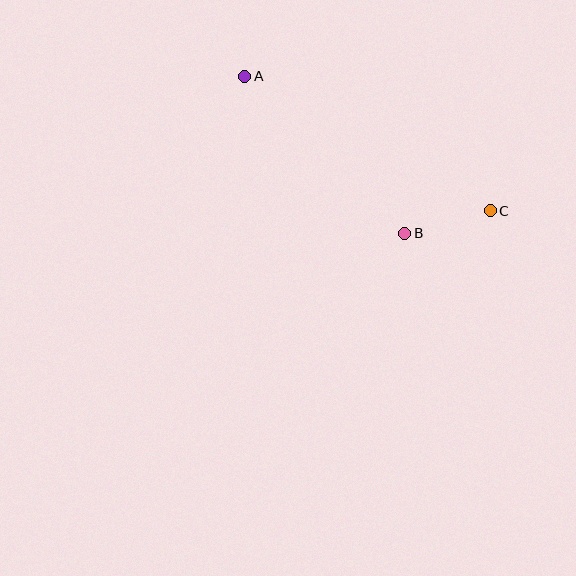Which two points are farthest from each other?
Points A and C are farthest from each other.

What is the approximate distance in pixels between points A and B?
The distance between A and B is approximately 224 pixels.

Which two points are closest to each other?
Points B and C are closest to each other.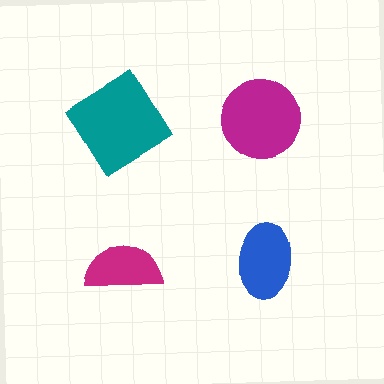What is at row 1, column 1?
A teal diamond.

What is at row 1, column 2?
A magenta circle.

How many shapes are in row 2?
2 shapes.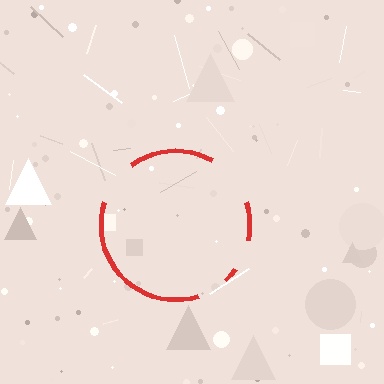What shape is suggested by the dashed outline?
The dashed outline suggests a circle.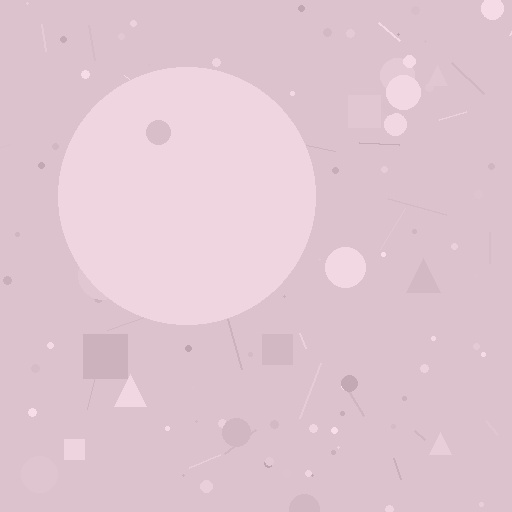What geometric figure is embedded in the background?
A circle is embedded in the background.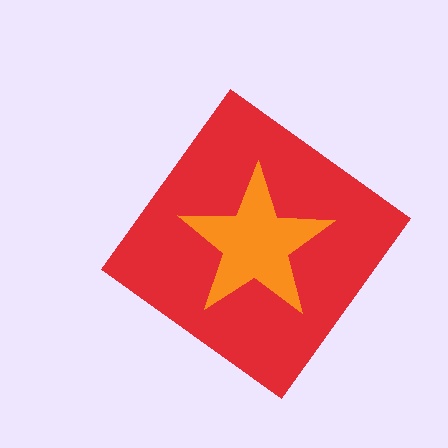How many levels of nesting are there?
2.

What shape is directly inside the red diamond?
The orange star.